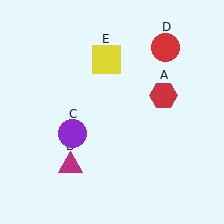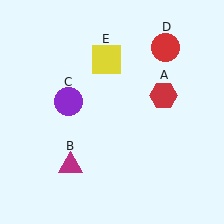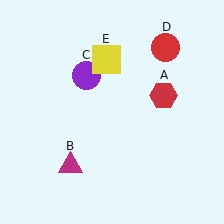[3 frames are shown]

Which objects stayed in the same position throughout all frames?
Red hexagon (object A) and magenta triangle (object B) and red circle (object D) and yellow square (object E) remained stationary.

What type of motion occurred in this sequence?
The purple circle (object C) rotated clockwise around the center of the scene.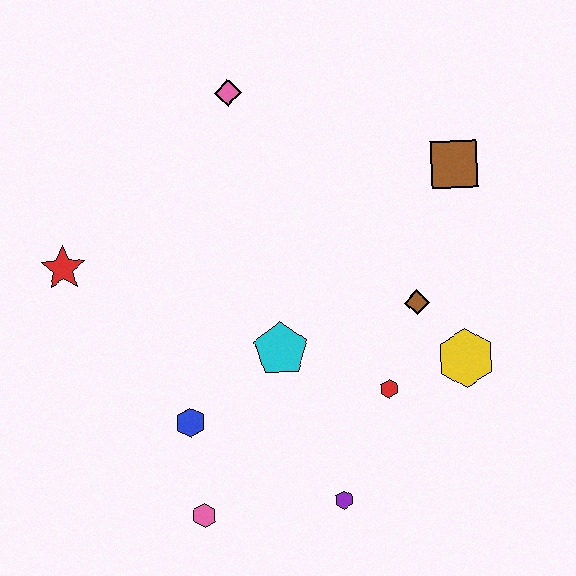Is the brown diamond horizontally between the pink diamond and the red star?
No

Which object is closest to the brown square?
The brown diamond is closest to the brown square.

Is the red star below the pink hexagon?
No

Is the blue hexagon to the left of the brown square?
Yes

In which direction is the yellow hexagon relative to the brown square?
The yellow hexagon is below the brown square.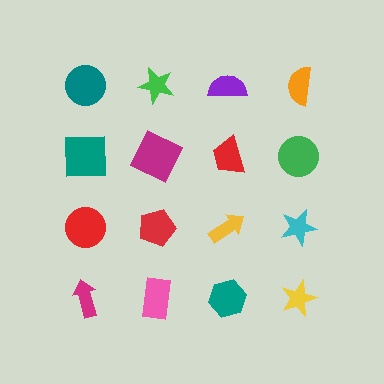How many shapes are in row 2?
4 shapes.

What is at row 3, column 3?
A yellow arrow.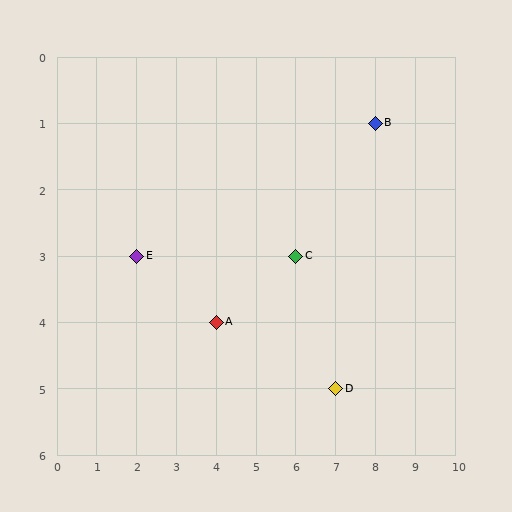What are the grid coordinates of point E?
Point E is at grid coordinates (2, 3).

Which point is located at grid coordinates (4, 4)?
Point A is at (4, 4).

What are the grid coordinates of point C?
Point C is at grid coordinates (6, 3).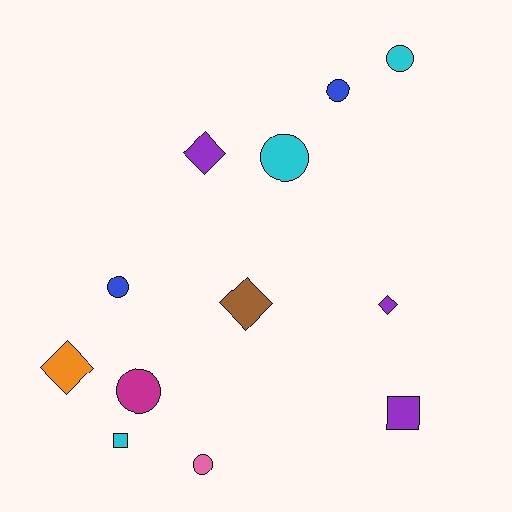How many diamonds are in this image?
There are 4 diamonds.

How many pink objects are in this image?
There is 1 pink object.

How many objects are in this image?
There are 12 objects.